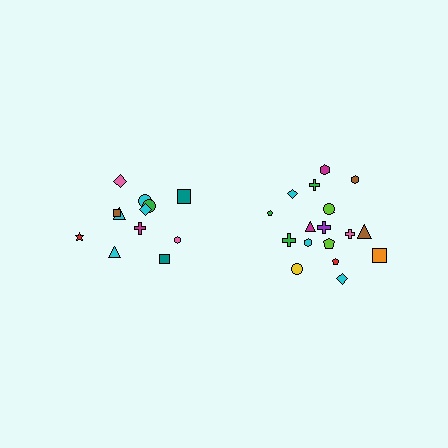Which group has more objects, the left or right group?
The right group.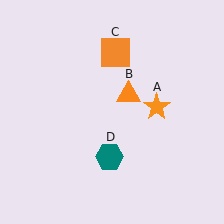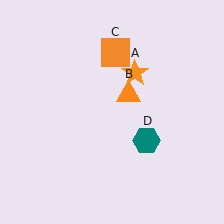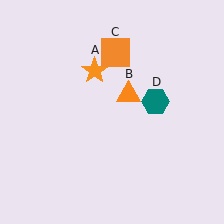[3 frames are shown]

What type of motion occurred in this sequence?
The orange star (object A), teal hexagon (object D) rotated counterclockwise around the center of the scene.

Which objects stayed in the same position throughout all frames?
Orange triangle (object B) and orange square (object C) remained stationary.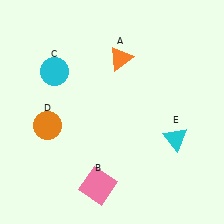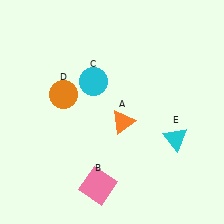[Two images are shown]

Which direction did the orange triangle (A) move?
The orange triangle (A) moved down.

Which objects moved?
The objects that moved are: the orange triangle (A), the cyan circle (C), the orange circle (D).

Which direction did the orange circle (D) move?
The orange circle (D) moved up.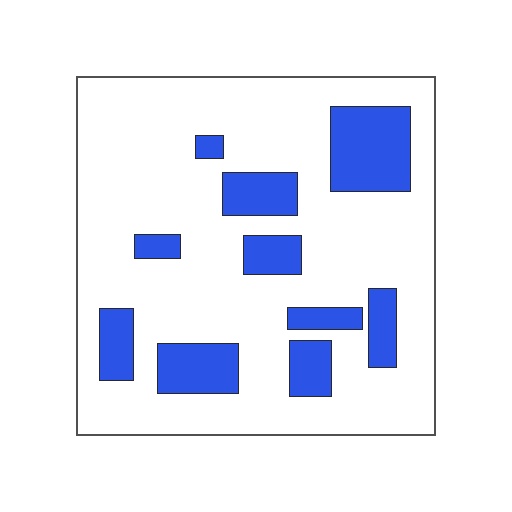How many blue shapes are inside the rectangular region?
10.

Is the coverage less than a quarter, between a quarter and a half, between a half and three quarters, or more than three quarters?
Less than a quarter.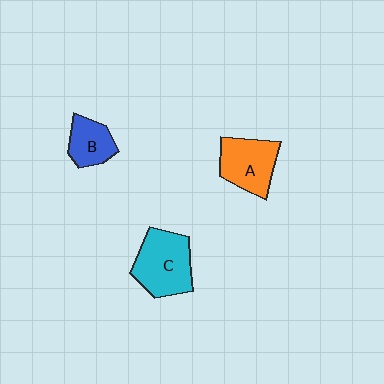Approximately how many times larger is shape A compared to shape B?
Approximately 1.4 times.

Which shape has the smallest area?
Shape B (blue).